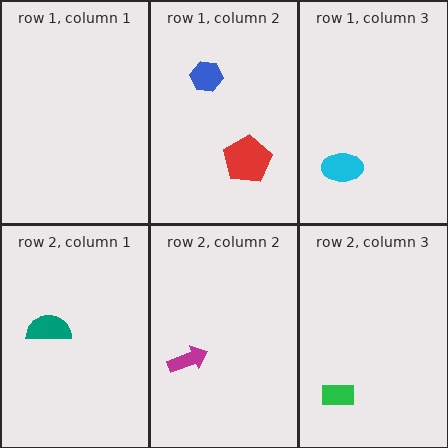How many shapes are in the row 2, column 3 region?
1.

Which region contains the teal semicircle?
The row 2, column 1 region.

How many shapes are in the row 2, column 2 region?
1.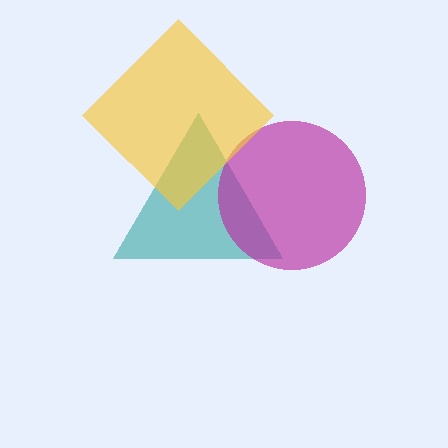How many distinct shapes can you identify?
There are 3 distinct shapes: a teal triangle, a magenta circle, a yellow diamond.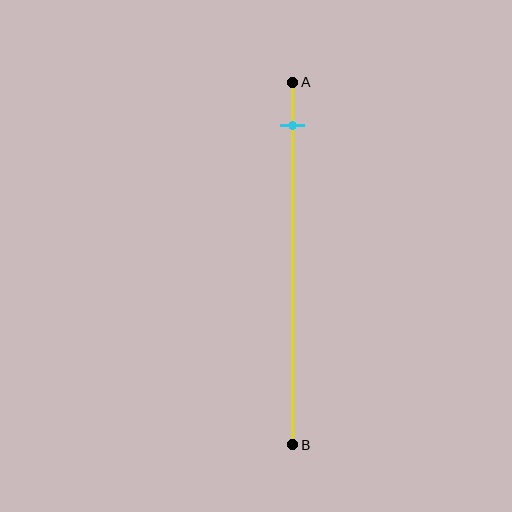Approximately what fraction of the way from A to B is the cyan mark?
The cyan mark is approximately 10% of the way from A to B.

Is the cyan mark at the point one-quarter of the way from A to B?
No, the mark is at about 10% from A, not at the 25% one-quarter point.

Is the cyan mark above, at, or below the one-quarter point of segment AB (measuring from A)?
The cyan mark is above the one-quarter point of segment AB.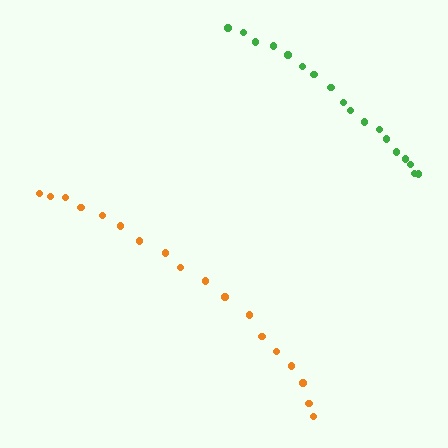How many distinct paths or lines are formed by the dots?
There are 2 distinct paths.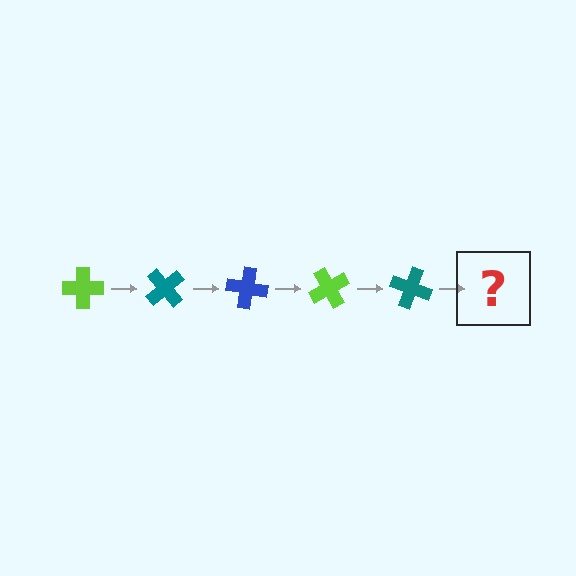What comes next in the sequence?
The next element should be a blue cross, rotated 250 degrees from the start.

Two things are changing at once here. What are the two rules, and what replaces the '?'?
The two rules are that it rotates 50 degrees each step and the color cycles through lime, teal, and blue. The '?' should be a blue cross, rotated 250 degrees from the start.